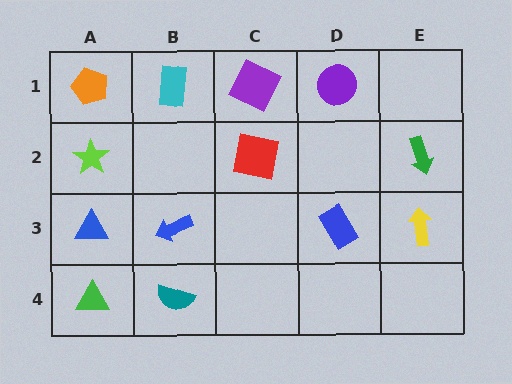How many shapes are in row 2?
3 shapes.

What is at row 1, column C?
A purple square.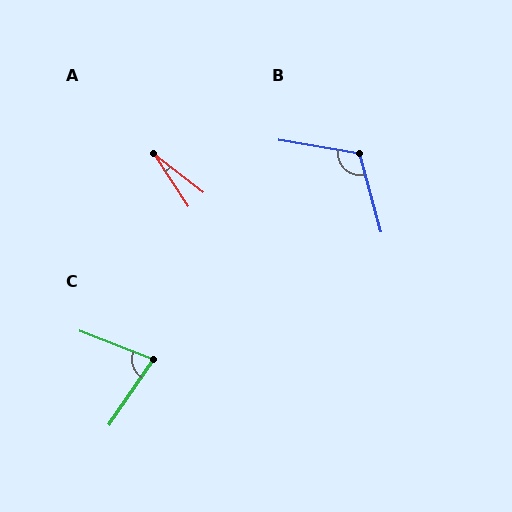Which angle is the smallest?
A, at approximately 18 degrees.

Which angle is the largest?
B, at approximately 115 degrees.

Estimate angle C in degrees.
Approximately 77 degrees.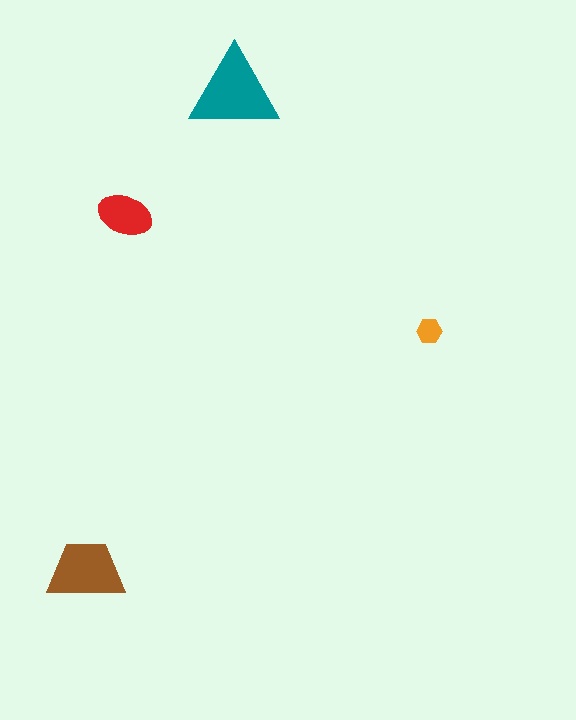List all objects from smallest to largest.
The orange hexagon, the red ellipse, the brown trapezoid, the teal triangle.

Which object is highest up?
The teal triangle is topmost.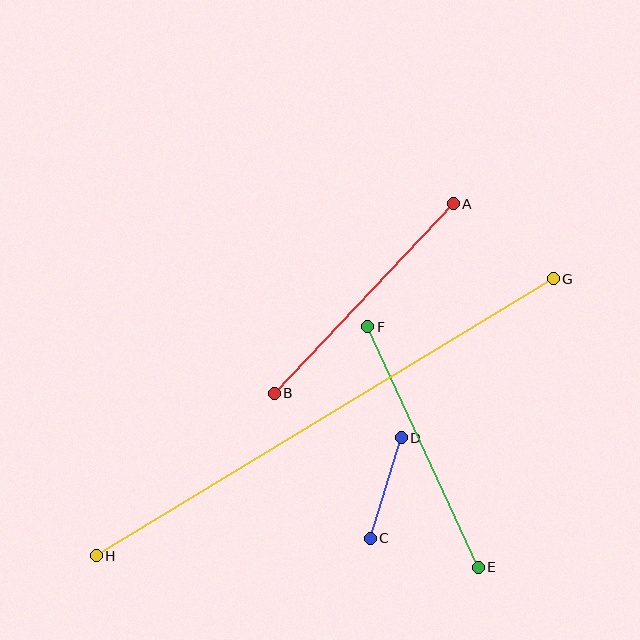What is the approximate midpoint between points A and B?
The midpoint is at approximately (364, 298) pixels.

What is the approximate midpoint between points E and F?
The midpoint is at approximately (423, 447) pixels.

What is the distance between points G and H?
The distance is approximately 535 pixels.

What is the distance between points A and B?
The distance is approximately 261 pixels.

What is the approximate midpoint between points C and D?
The midpoint is at approximately (386, 488) pixels.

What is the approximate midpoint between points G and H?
The midpoint is at approximately (325, 417) pixels.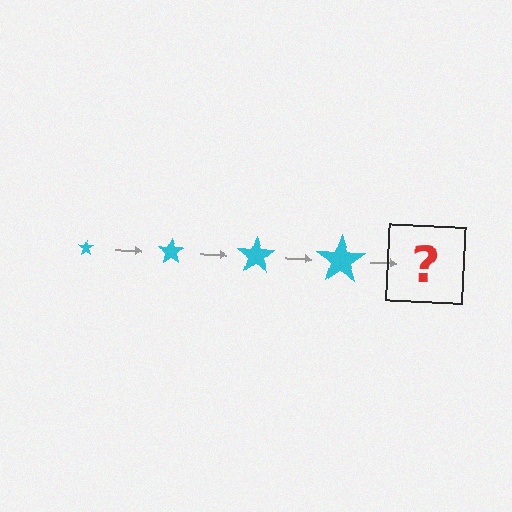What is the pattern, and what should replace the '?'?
The pattern is that the star gets progressively larger each step. The '?' should be a cyan star, larger than the previous one.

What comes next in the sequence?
The next element should be a cyan star, larger than the previous one.